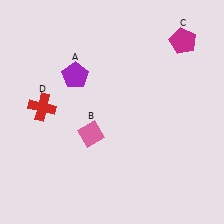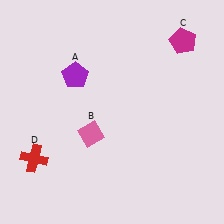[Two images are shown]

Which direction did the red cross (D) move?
The red cross (D) moved down.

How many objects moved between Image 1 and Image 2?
1 object moved between the two images.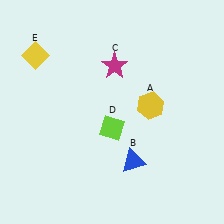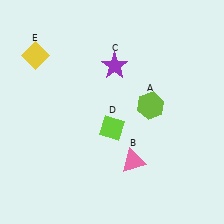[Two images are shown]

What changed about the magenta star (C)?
In Image 1, C is magenta. In Image 2, it changed to purple.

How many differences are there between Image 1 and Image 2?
There are 3 differences between the two images.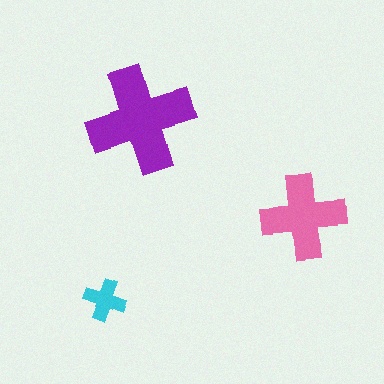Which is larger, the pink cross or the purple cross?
The purple one.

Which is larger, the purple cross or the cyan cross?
The purple one.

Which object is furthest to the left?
The cyan cross is leftmost.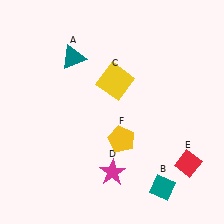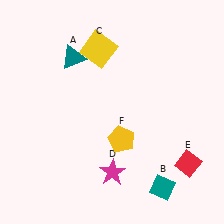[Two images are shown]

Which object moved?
The yellow square (C) moved up.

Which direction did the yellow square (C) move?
The yellow square (C) moved up.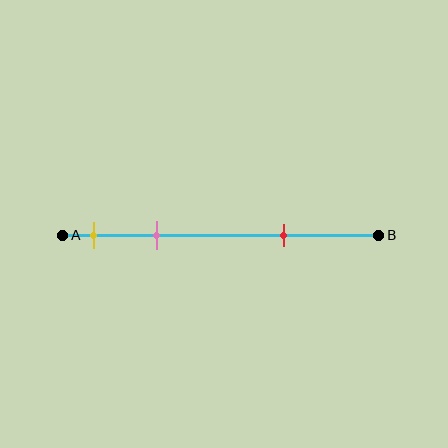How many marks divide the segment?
There are 3 marks dividing the segment.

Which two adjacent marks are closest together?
The yellow and pink marks are the closest adjacent pair.